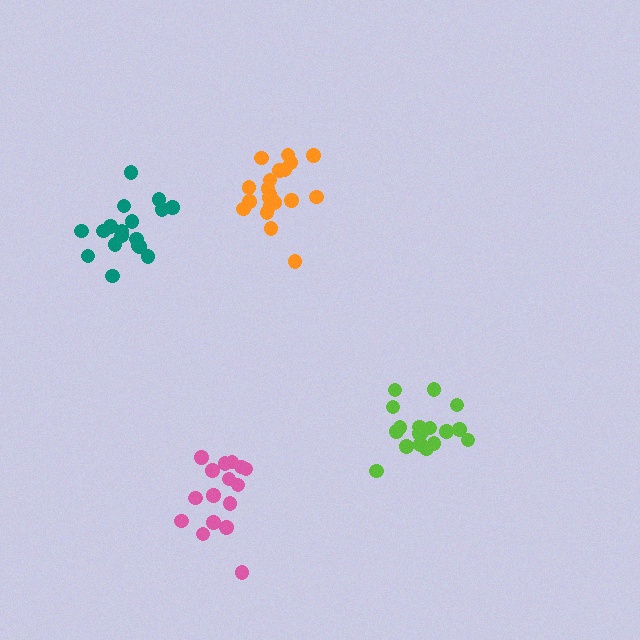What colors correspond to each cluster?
The clusters are colored: orange, lime, teal, pink.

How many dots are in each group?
Group 1: 21 dots, Group 2: 19 dots, Group 3: 18 dots, Group 4: 16 dots (74 total).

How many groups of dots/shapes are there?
There are 4 groups.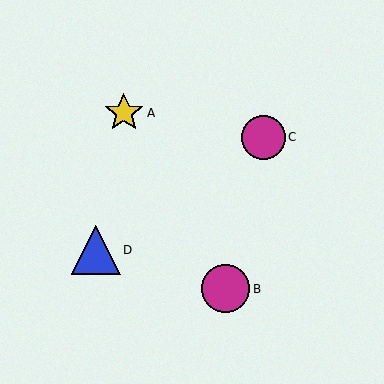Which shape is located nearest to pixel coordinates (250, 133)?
The magenta circle (labeled C) at (263, 137) is nearest to that location.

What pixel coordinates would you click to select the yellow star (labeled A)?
Click at (124, 113) to select the yellow star A.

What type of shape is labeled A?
Shape A is a yellow star.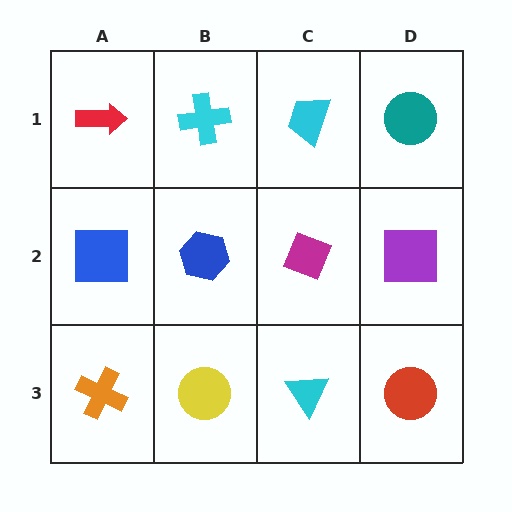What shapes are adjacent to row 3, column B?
A blue hexagon (row 2, column B), an orange cross (row 3, column A), a cyan triangle (row 3, column C).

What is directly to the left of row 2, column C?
A blue hexagon.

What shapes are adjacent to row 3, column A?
A blue square (row 2, column A), a yellow circle (row 3, column B).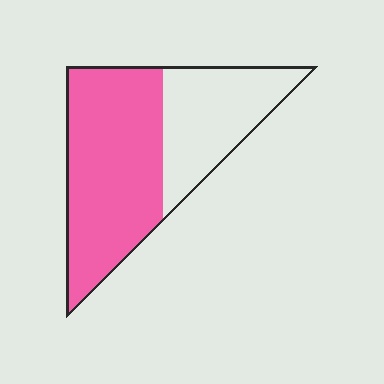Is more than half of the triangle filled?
Yes.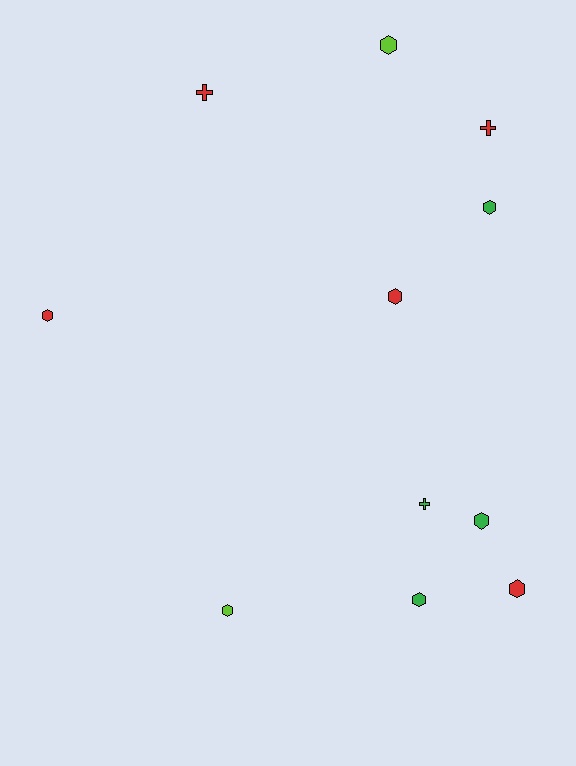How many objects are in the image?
There are 11 objects.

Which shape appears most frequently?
Hexagon, with 8 objects.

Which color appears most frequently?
Red, with 5 objects.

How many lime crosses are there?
There are no lime crosses.